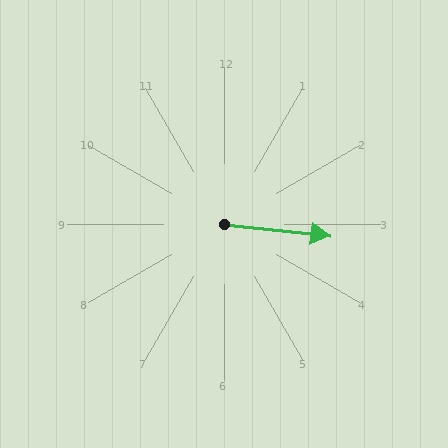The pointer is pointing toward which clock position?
Roughly 3 o'clock.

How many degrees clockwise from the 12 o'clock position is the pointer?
Approximately 96 degrees.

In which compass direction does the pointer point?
East.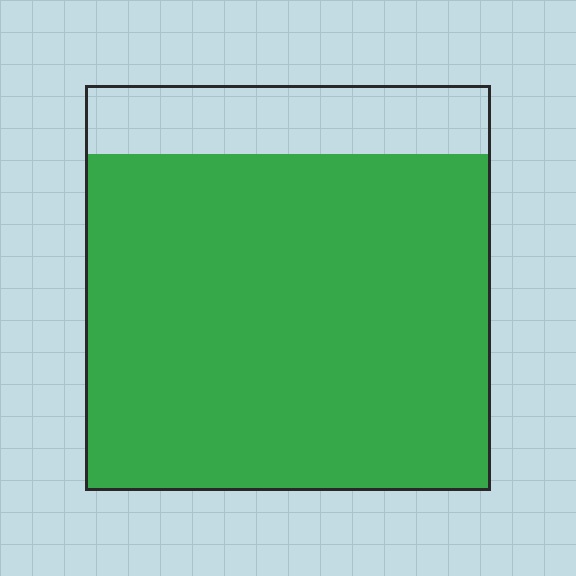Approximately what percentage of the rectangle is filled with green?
Approximately 85%.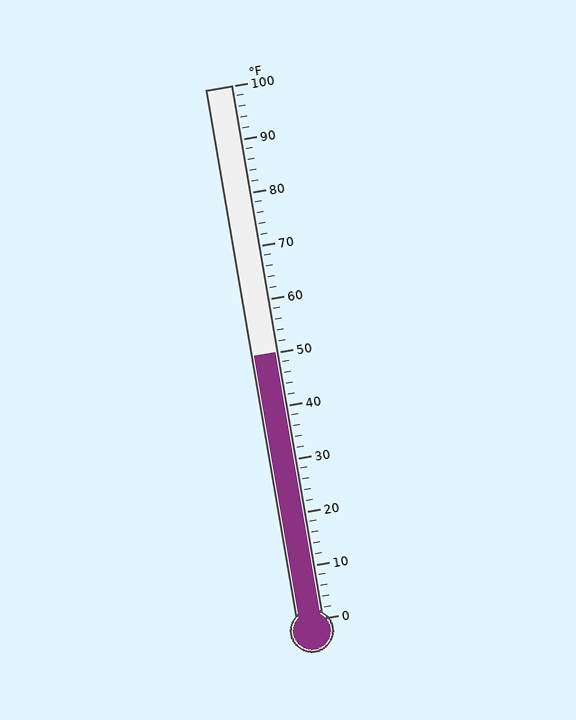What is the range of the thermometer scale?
The thermometer scale ranges from 0°F to 100°F.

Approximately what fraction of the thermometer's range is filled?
The thermometer is filled to approximately 50% of its range.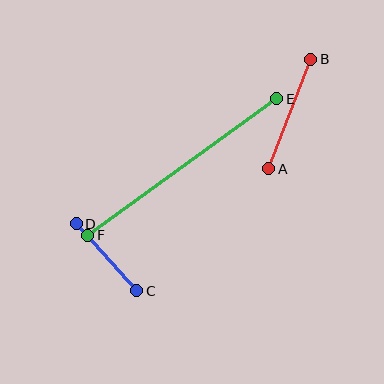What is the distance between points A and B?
The distance is approximately 117 pixels.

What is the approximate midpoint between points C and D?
The midpoint is at approximately (107, 257) pixels.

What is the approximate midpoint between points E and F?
The midpoint is at approximately (182, 167) pixels.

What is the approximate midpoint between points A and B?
The midpoint is at approximately (290, 114) pixels.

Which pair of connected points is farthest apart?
Points E and F are farthest apart.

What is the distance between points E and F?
The distance is approximately 233 pixels.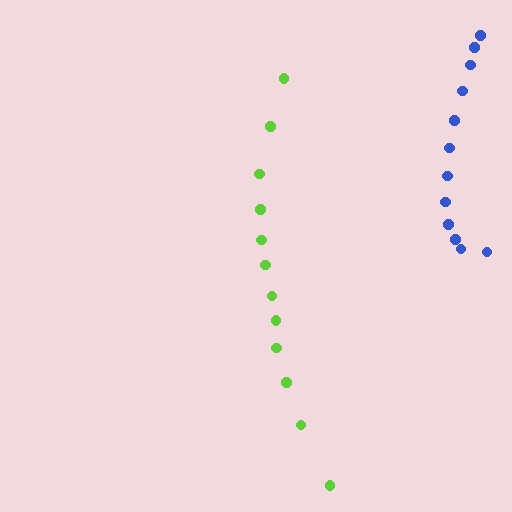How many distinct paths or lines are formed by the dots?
There are 2 distinct paths.